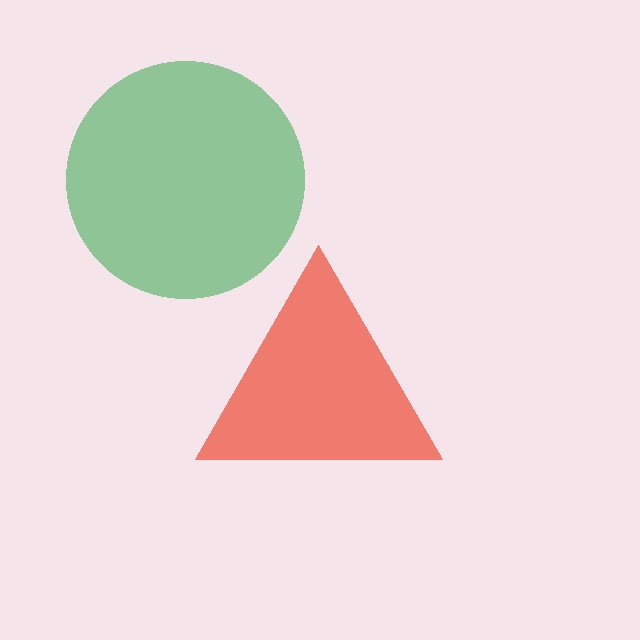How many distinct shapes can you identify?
There are 2 distinct shapes: a green circle, a red triangle.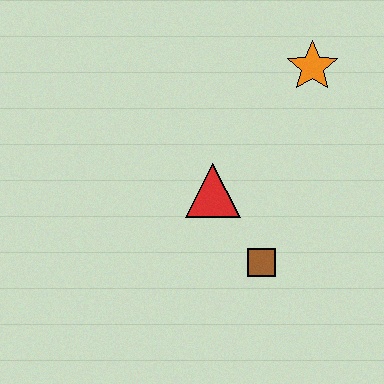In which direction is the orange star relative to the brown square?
The orange star is above the brown square.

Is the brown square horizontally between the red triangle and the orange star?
Yes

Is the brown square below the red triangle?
Yes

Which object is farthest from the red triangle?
The orange star is farthest from the red triangle.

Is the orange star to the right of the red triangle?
Yes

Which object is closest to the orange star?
The red triangle is closest to the orange star.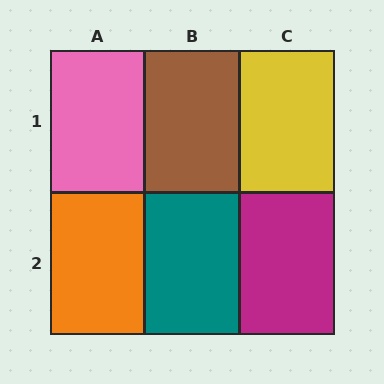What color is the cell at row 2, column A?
Orange.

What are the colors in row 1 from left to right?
Pink, brown, yellow.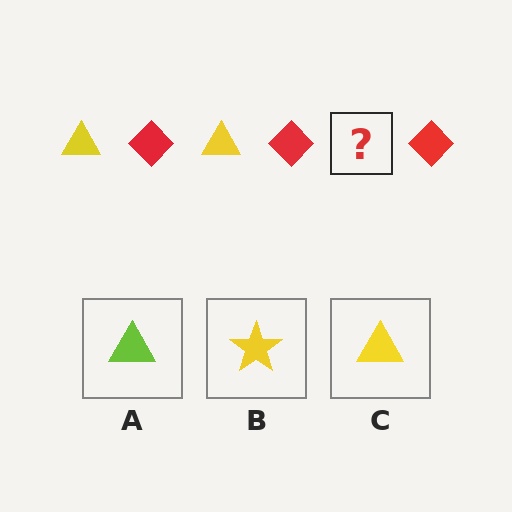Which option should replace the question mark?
Option C.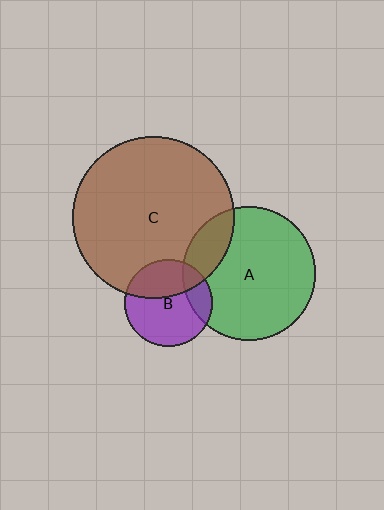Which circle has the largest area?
Circle C (brown).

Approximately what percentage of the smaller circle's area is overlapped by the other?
Approximately 35%.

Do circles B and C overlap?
Yes.